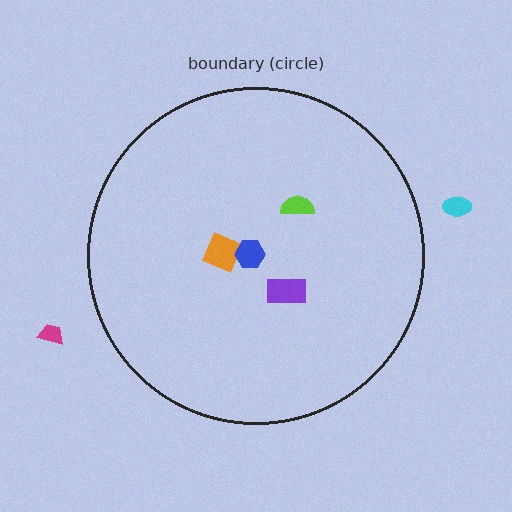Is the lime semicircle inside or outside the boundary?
Inside.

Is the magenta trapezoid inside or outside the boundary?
Outside.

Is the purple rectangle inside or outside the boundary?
Inside.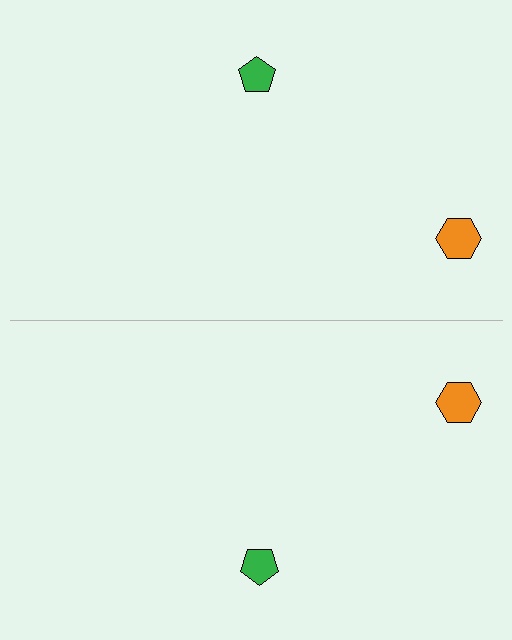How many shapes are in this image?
There are 4 shapes in this image.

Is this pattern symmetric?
Yes, this pattern has bilateral (reflection) symmetry.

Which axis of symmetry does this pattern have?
The pattern has a horizontal axis of symmetry running through the center of the image.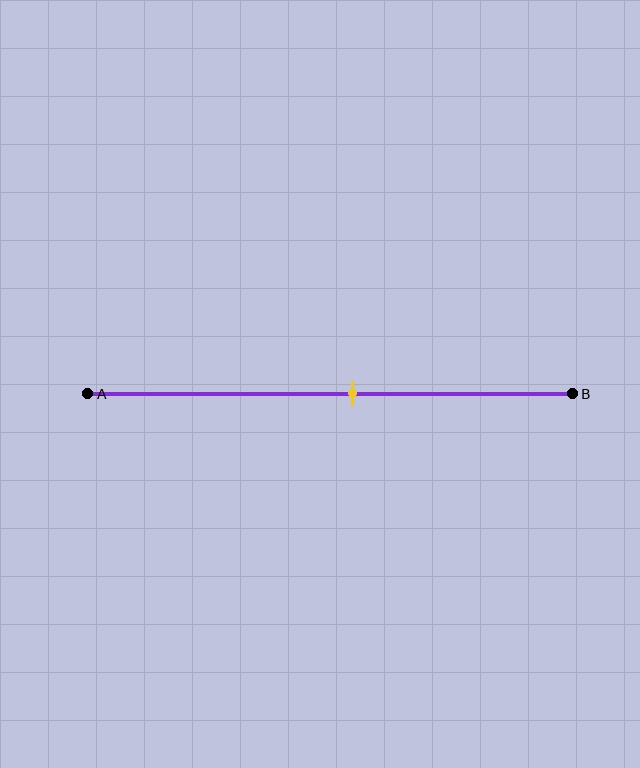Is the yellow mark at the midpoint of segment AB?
No, the mark is at about 55% from A, not at the 50% midpoint.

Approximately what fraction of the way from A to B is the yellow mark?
The yellow mark is approximately 55% of the way from A to B.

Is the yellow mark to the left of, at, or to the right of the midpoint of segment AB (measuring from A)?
The yellow mark is to the right of the midpoint of segment AB.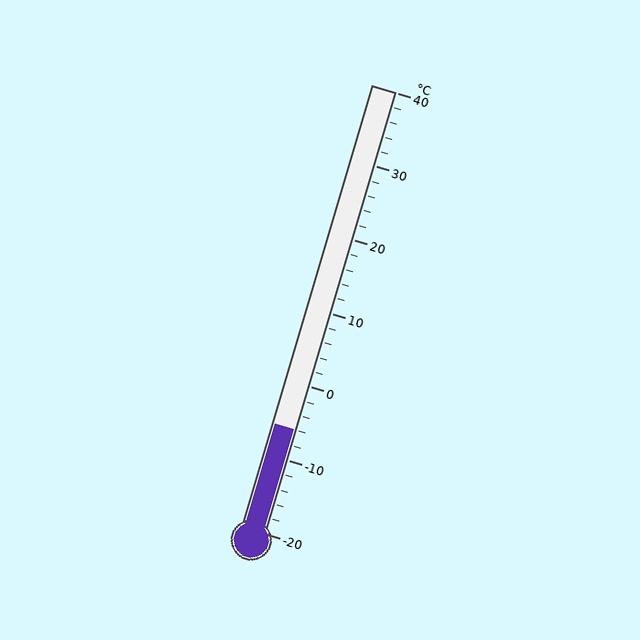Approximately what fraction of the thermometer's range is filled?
The thermometer is filled to approximately 25% of its range.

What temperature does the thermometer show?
The thermometer shows approximately -6°C.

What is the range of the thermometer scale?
The thermometer scale ranges from -20°C to 40°C.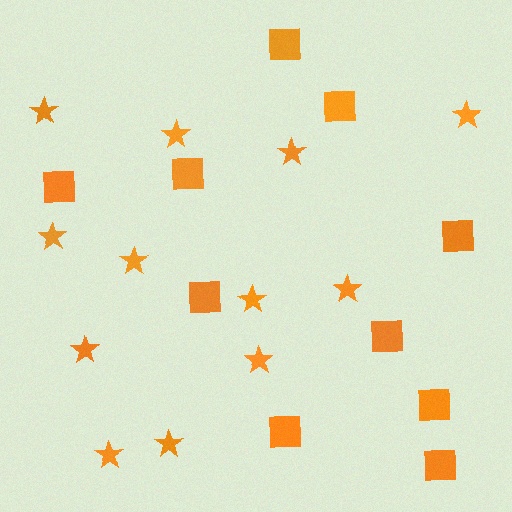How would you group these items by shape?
There are 2 groups: one group of stars (12) and one group of squares (10).